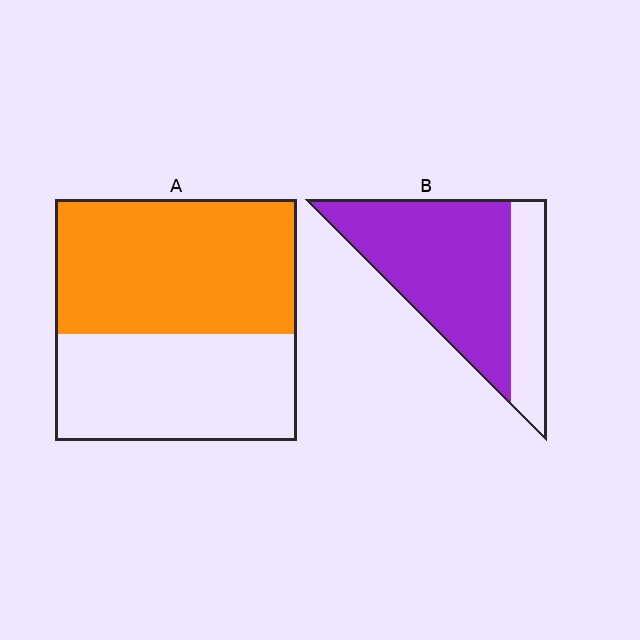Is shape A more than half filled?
Yes.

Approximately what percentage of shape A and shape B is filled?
A is approximately 55% and B is approximately 75%.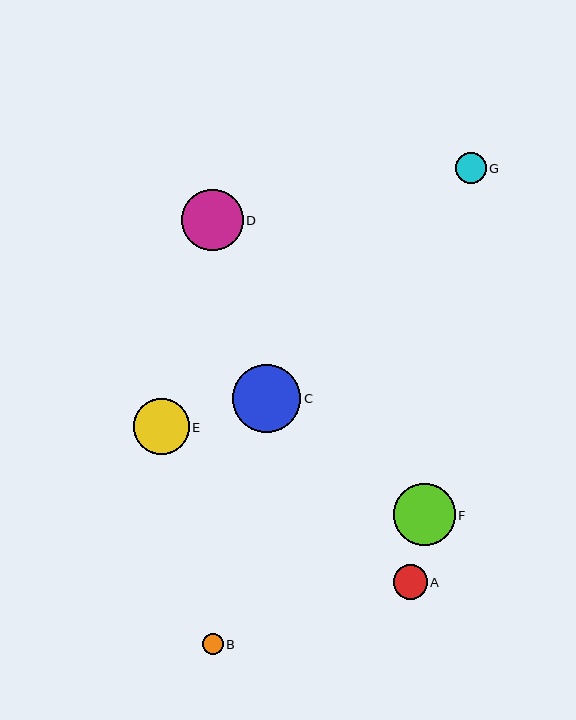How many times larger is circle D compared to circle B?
Circle D is approximately 3.0 times the size of circle B.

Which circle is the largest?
Circle C is the largest with a size of approximately 68 pixels.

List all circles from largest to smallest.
From largest to smallest: C, D, F, E, A, G, B.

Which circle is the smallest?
Circle B is the smallest with a size of approximately 21 pixels.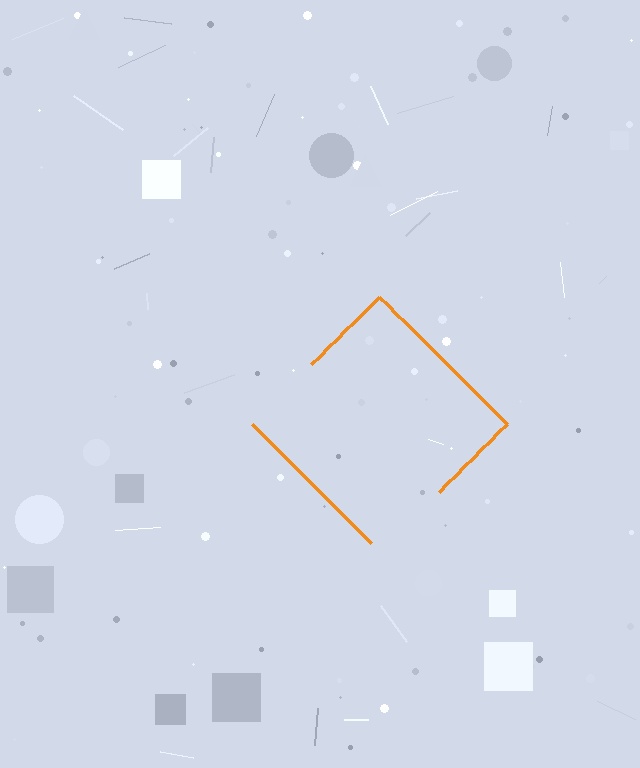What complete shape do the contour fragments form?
The contour fragments form a diamond.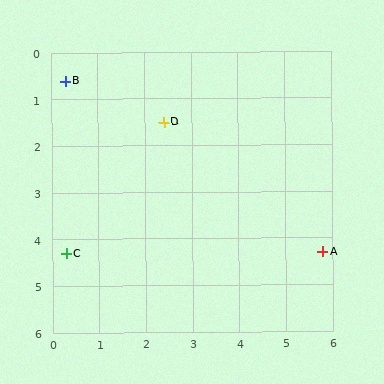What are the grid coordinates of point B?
Point B is at approximately (0.3, 0.6).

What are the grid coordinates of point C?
Point C is at approximately (0.3, 4.3).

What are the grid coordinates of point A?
Point A is at approximately (5.8, 4.3).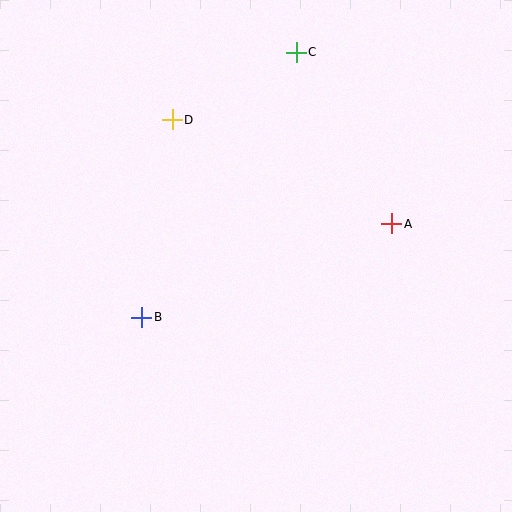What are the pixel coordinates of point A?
Point A is at (392, 224).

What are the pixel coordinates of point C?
Point C is at (296, 52).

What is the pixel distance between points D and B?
The distance between D and B is 200 pixels.